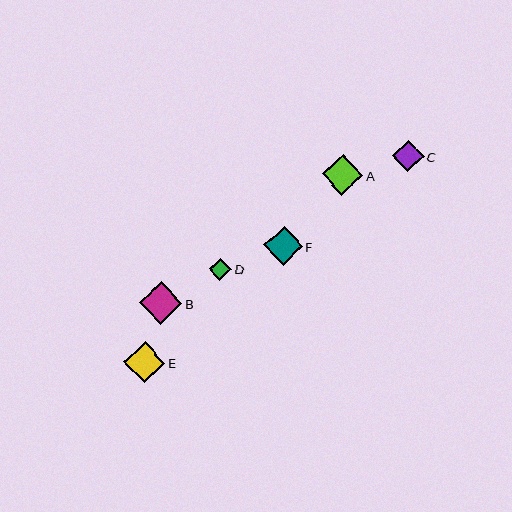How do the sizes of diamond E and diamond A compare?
Diamond E and diamond A are approximately the same size.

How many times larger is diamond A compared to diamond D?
Diamond A is approximately 1.8 times the size of diamond D.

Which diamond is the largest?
Diamond B is the largest with a size of approximately 43 pixels.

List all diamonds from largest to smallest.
From largest to smallest: B, E, A, F, C, D.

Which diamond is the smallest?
Diamond D is the smallest with a size of approximately 22 pixels.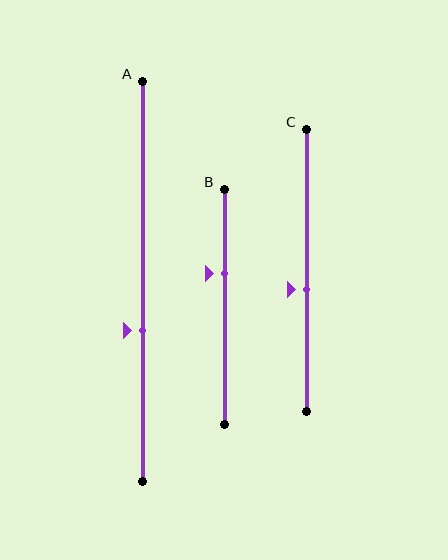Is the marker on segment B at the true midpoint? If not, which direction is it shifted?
No, the marker on segment B is shifted upward by about 14% of the segment length.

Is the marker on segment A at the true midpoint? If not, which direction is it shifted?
No, the marker on segment A is shifted downward by about 12% of the segment length.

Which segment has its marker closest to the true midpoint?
Segment C has its marker closest to the true midpoint.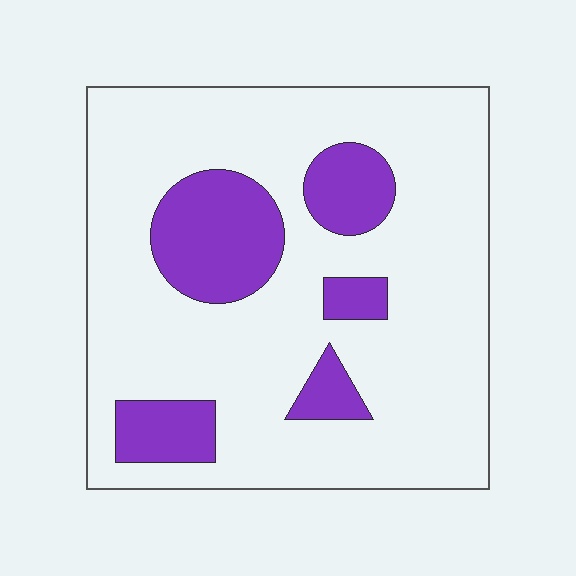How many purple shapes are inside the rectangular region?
5.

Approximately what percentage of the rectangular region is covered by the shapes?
Approximately 20%.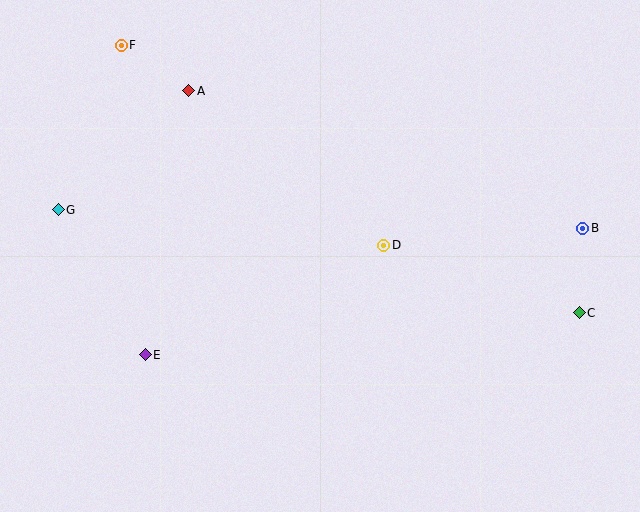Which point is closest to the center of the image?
Point D at (384, 245) is closest to the center.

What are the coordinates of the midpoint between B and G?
The midpoint between B and G is at (321, 219).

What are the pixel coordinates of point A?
Point A is at (189, 91).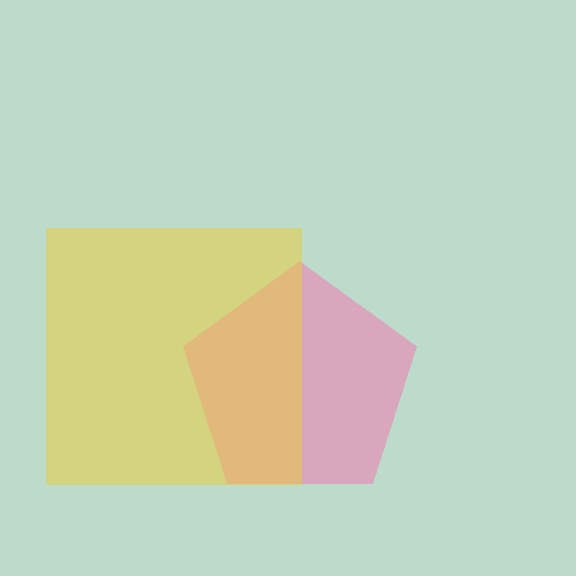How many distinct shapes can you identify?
There are 2 distinct shapes: a pink pentagon, a yellow square.